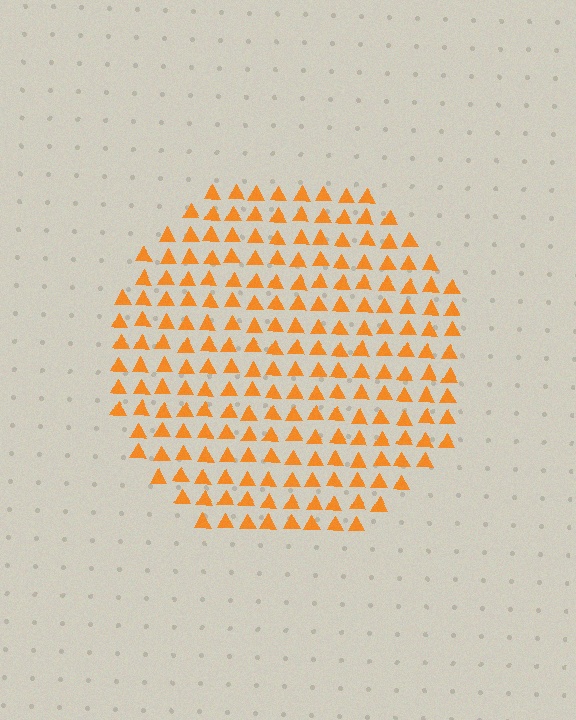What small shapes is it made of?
It is made of small triangles.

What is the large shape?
The large shape is a circle.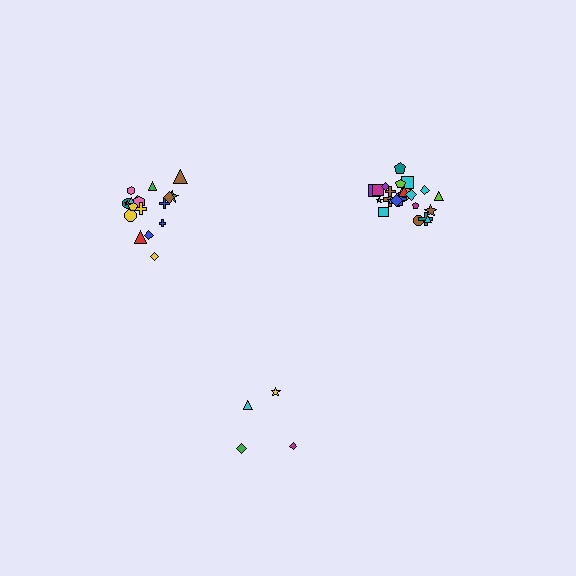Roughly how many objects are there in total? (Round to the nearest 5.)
Roughly 45 objects in total.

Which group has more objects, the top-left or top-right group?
The top-right group.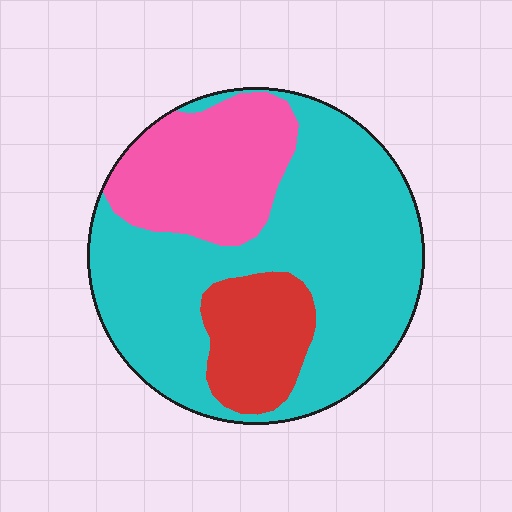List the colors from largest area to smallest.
From largest to smallest: cyan, pink, red.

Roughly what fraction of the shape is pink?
Pink takes up about one quarter (1/4) of the shape.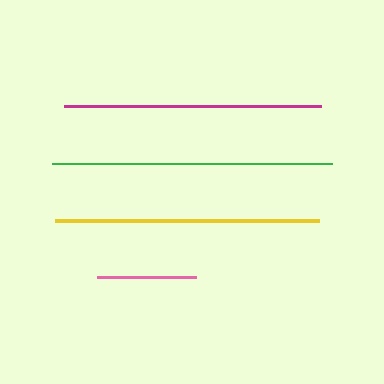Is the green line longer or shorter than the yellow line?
The green line is longer than the yellow line.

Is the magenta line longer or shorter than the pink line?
The magenta line is longer than the pink line.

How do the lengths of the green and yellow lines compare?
The green and yellow lines are approximately the same length.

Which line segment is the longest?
The green line is the longest at approximately 280 pixels.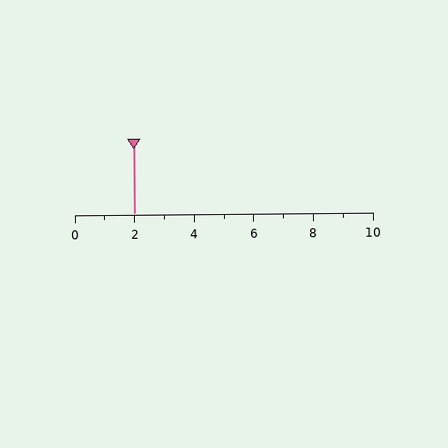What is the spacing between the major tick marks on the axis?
The major ticks are spaced 2 apart.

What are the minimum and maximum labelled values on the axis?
The axis runs from 0 to 10.